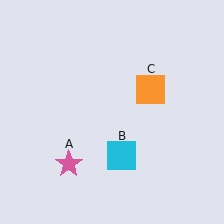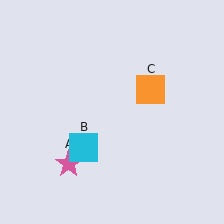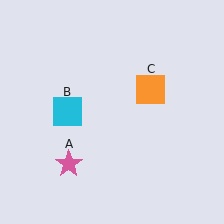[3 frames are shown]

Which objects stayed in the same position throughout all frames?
Pink star (object A) and orange square (object C) remained stationary.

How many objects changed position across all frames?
1 object changed position: cyan square (object B).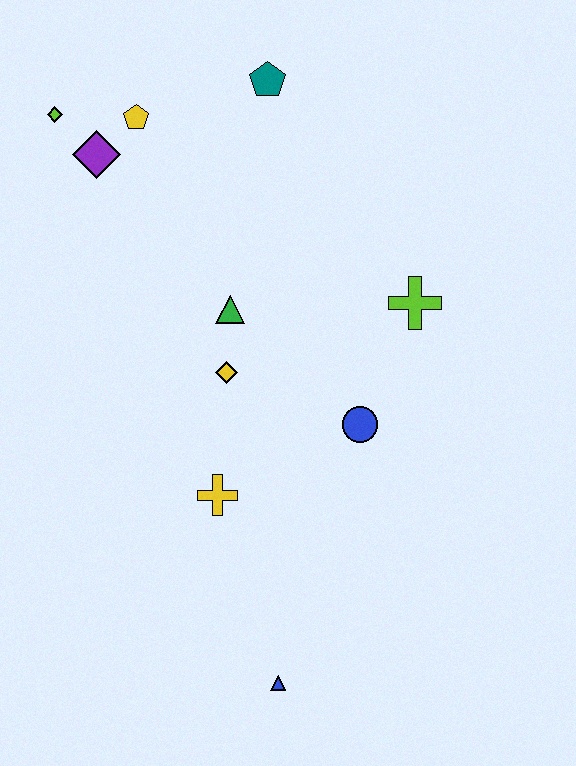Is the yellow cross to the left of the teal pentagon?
Yes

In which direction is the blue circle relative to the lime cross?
The blue circle is below the lime cross.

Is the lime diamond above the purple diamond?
Yes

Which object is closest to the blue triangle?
The yellow cross is closest to the blue triangle.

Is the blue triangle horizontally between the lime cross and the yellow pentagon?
Yes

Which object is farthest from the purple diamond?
The blue triangle is farthest from the purple diamond.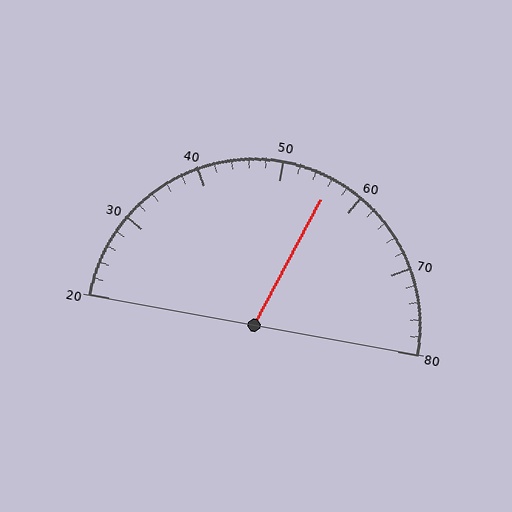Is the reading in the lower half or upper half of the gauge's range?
The reading is in the upper half of the range (20 to 80).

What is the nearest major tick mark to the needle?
The nearest major tick mark is 60.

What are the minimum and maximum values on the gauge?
The gauge ranges from 20 to 80.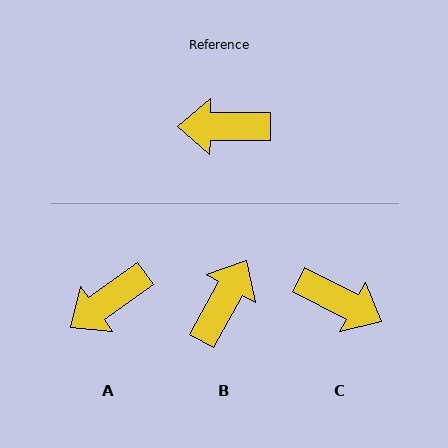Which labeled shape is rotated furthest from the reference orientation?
C, about 153 degrees away.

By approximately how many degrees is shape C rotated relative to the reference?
Approximately 153 degrees counter-clockwise.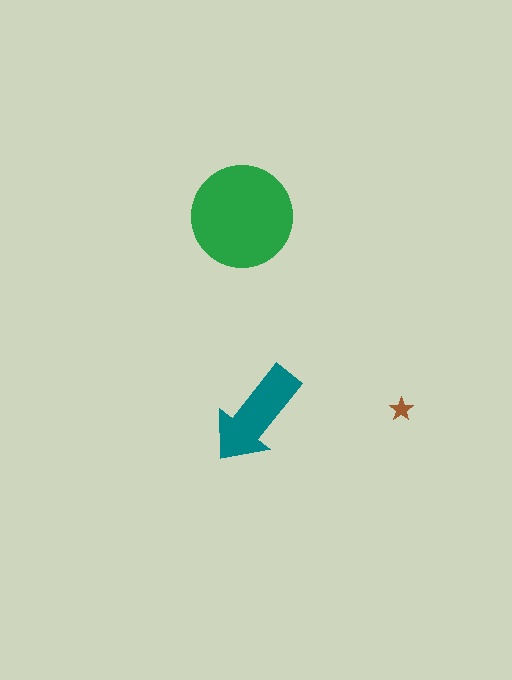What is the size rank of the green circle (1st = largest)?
1st.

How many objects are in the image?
There are 3 objects in the image.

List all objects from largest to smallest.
The green circle, the teal arrow, the brown star.